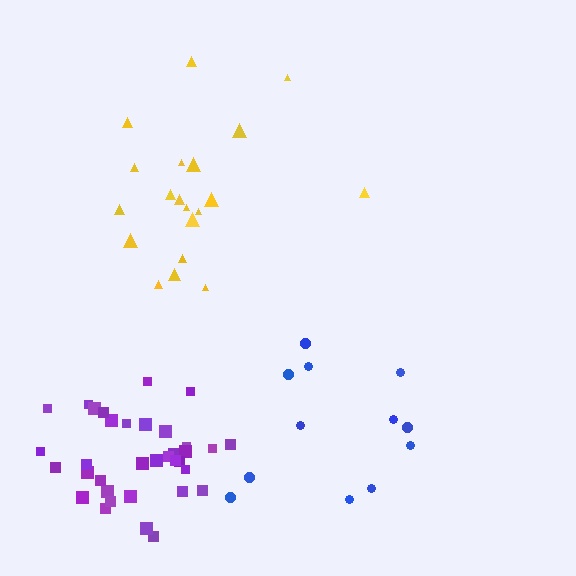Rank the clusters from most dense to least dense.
purple, yellow, blue.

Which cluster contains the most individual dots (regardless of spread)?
Purple (35).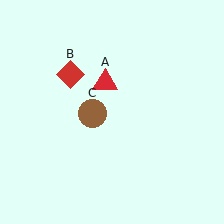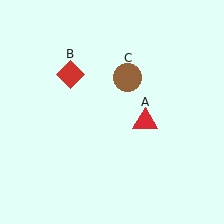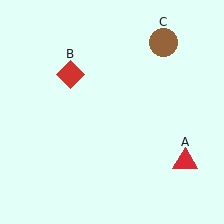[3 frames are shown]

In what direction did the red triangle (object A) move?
The red triangle (object A) moved down and to the right.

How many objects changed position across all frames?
2 objects changed position: red triangle (object A), brown circle (object C).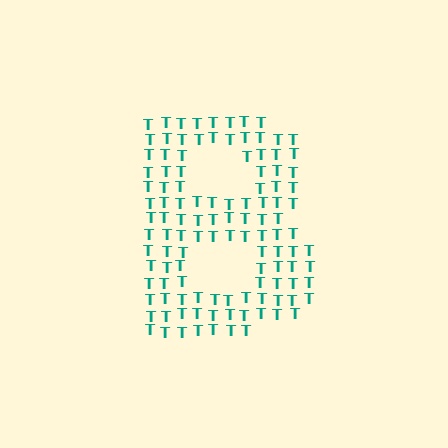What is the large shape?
The large shape is the letter B.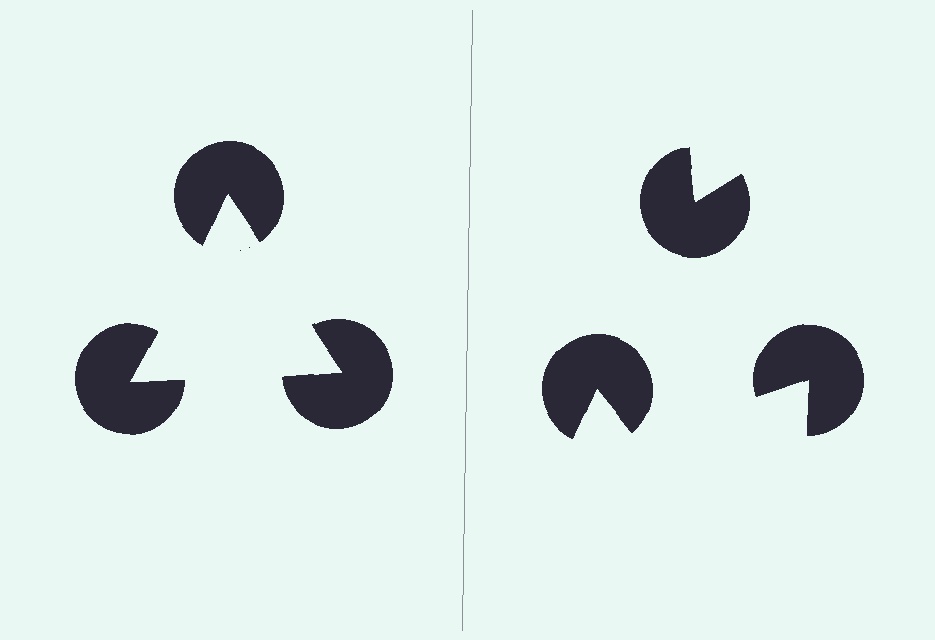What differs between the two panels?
The pac-man discs are positioned identically on both sides; only the wedge orientations differ. On the left they align to a triangle; on the right they are misaligned.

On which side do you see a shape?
An illusory triangle appears on the left side. On the right side the wedge cuts are rotated, so no coherent shape forms.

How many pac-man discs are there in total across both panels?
6 — 3 on each side.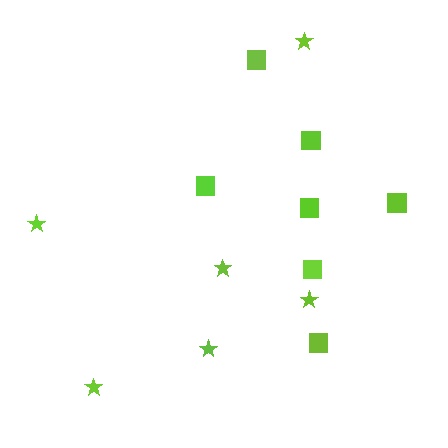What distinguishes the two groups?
There are 2 groups: one group of stars (6) and one group of squares (7).